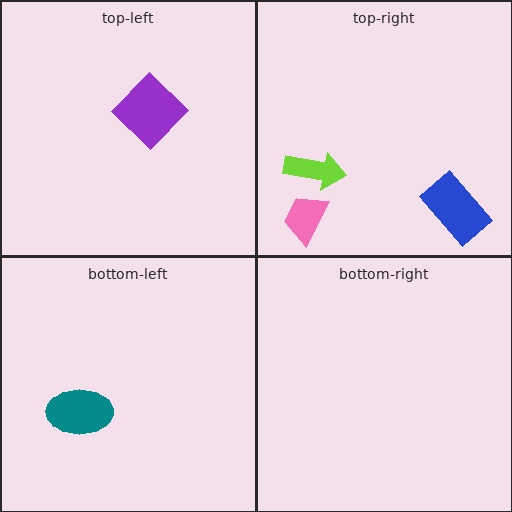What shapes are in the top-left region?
The purple diamond.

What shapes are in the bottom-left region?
The teal ellipse.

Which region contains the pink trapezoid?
The top-right region.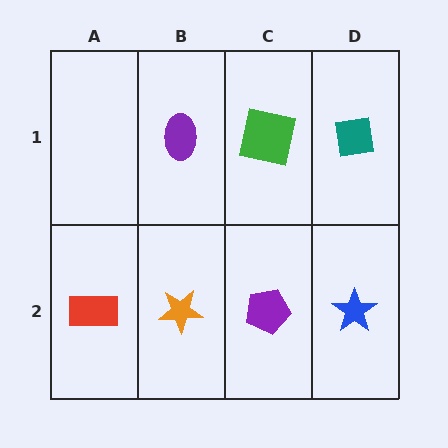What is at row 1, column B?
A purple ellipse.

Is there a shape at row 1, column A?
No, that cell is empty.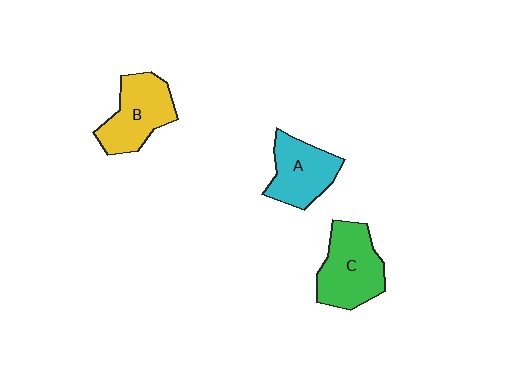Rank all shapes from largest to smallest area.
From largest to smallest: C (green), B (yellow), A (cyan).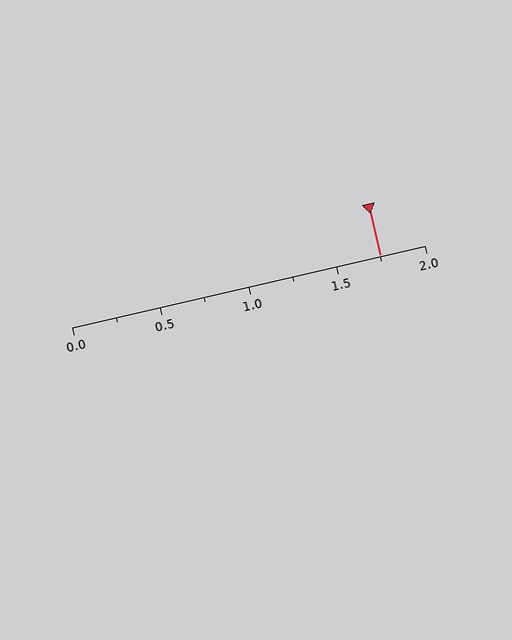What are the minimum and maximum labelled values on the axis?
The axis runs from 0.0 to 2.0.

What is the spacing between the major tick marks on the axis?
The major ticks are spaced 0.5 apart.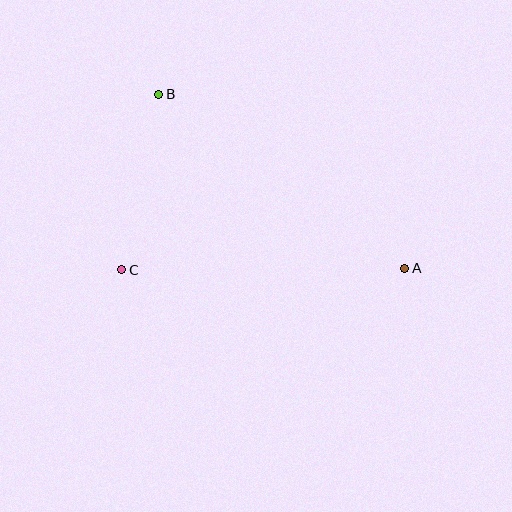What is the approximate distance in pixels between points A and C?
The distance between A and C is approximately 283 pixels.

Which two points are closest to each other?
Points B and C are closest to each other.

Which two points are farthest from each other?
Points A and B are farthest from each other.